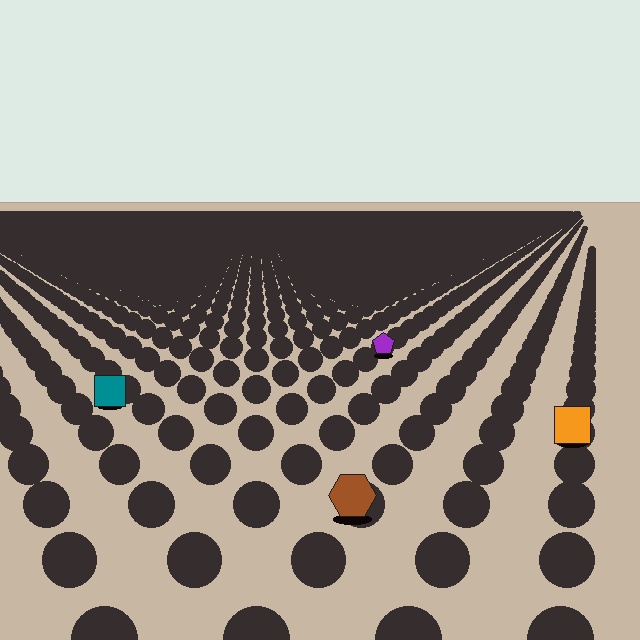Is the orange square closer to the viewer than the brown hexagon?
No. The brown hexagon is closer — you can tell from the texture gradient: the ground texture is coarser near it.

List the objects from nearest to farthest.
From nearest to farthest: the brown hexagon, the orange square, the teal square, the purple pentagon.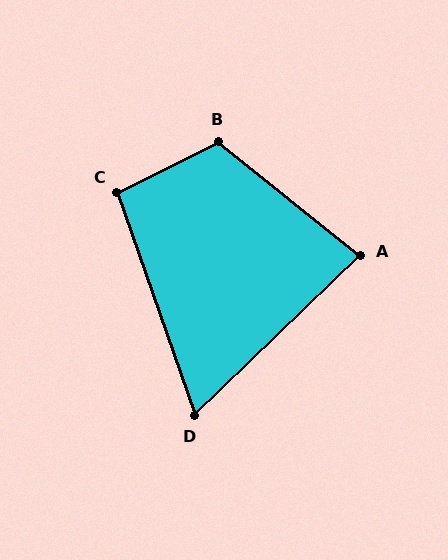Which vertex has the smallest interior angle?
D, at approximately 65 degrees.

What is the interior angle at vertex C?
Approximately 97 degrees (obtuse).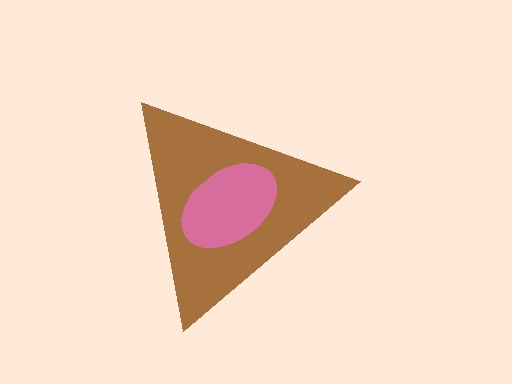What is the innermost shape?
The pink ellipse.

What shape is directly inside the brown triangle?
The pink ellipse.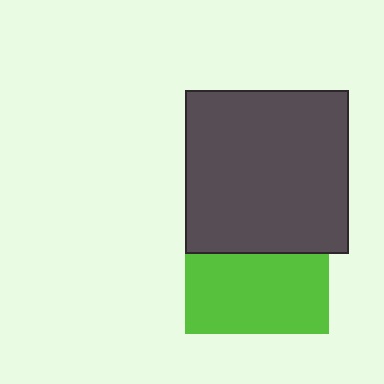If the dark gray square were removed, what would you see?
You would see the complete lime square.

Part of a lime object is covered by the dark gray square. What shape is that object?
It is a square.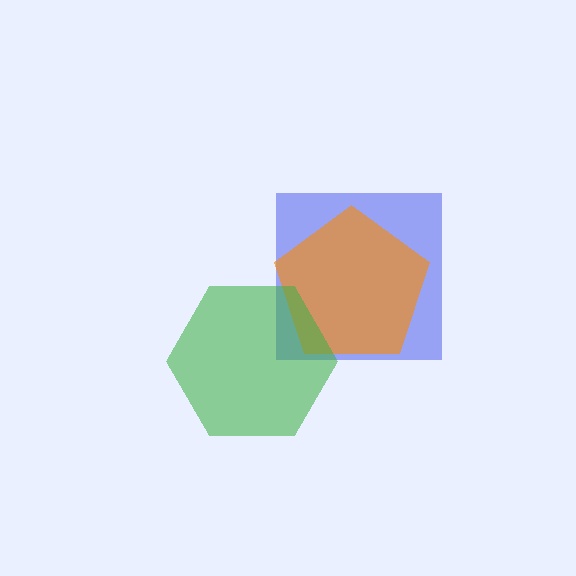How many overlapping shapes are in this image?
There are 3 overlapping shapes in the image.